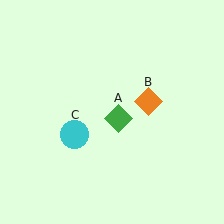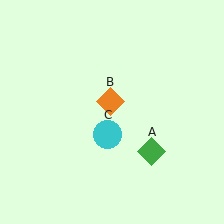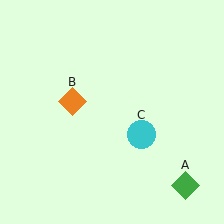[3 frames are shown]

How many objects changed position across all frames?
3 objects changed position: green diamond (object A), orange diamond (object B), cyan circle (object C).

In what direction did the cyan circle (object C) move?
The cyan circle (object C) moved right.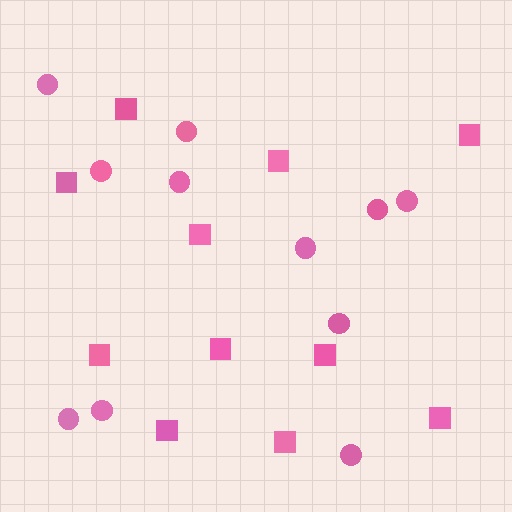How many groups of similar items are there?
There are 2 groups: one group of circles (11) and one group of squares (11).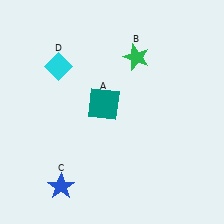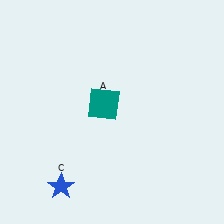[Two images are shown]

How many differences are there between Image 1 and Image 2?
There are 2 differences between the two images.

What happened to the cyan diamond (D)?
The cyan diamond (D) was removed in Image 2. It was in the top-left area of Image 1.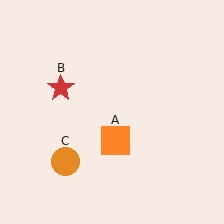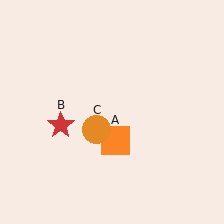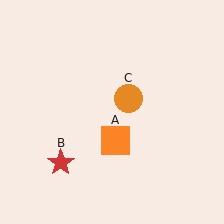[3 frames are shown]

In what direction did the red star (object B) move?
The red star (object B) moved down.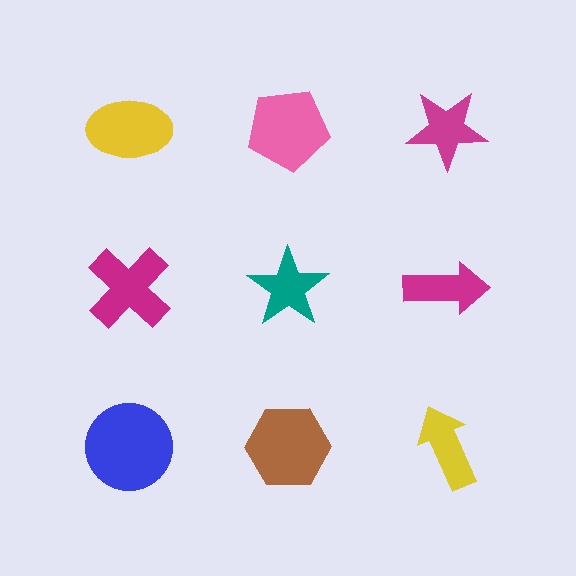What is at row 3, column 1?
A blue circle.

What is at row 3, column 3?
A yellow arrow.